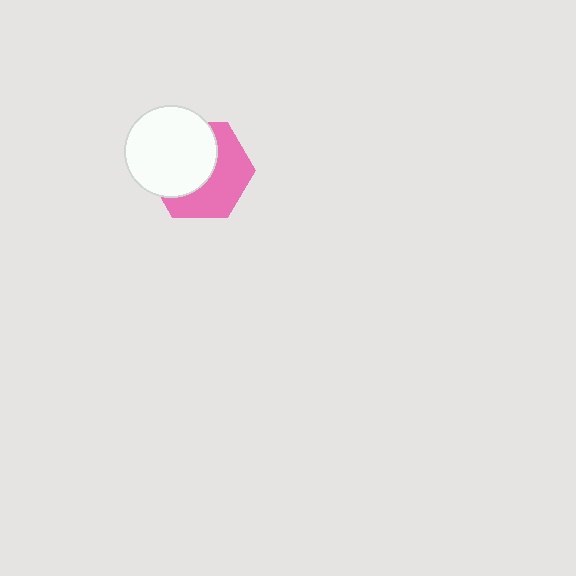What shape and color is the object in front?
The object in front is a white circle.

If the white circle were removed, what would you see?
You would see the complete pink hexagon.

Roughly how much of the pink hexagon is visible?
About half of it is visible (roughly 48%).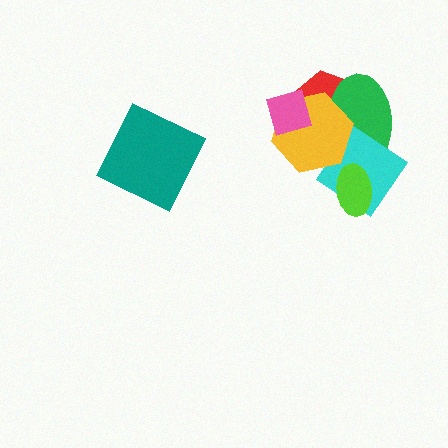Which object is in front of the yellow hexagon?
The pink diamond is in front of the yellow hexagon.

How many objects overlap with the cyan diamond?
3 objects overlap with the cyan diamond.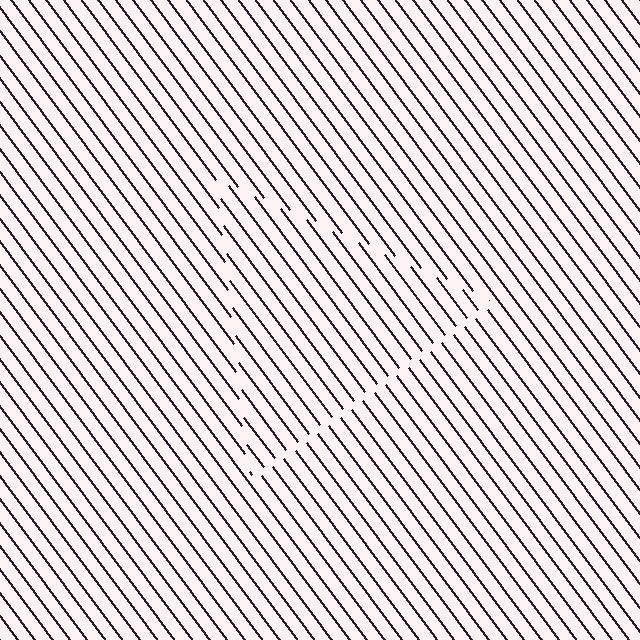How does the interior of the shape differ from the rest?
The interior of the shape contains the same grating, shifted by half a period — the contour is defined by the phase discontinuity where line-ends from the inner and outer gratings abut.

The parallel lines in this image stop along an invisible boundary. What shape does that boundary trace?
An illusory triangle. The interior of the shape contains the same grating, shifted by half a period — the contour is defined by the phase discontinuity where line-ends from the inner and outer gratings abut.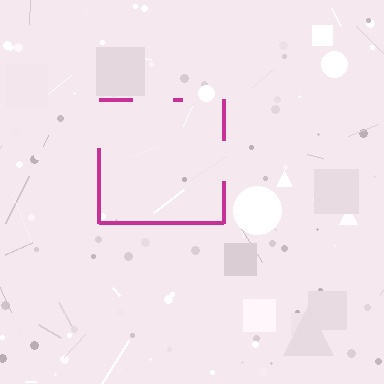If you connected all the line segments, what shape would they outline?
They would outline a square.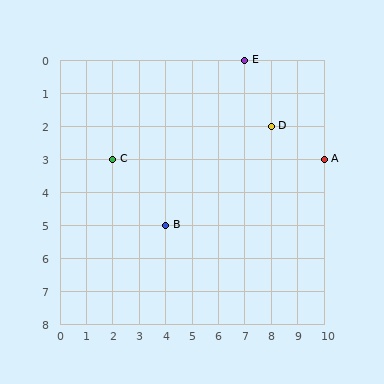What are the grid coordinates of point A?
Point A is at grid coordinates (10, 3).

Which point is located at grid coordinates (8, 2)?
Point D is at (8, 2).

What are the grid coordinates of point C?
Point C is at grid coordinates (2, 3).